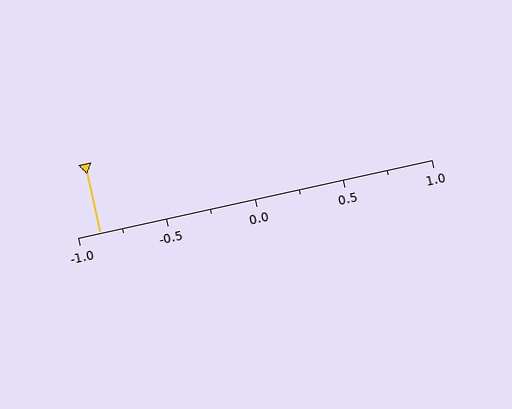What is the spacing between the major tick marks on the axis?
The major ticks are spaced 0.5 apart.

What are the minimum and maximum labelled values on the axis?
The axis runs from -1.0 to 1.0.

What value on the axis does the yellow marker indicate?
The marker indicates approximately -0.88.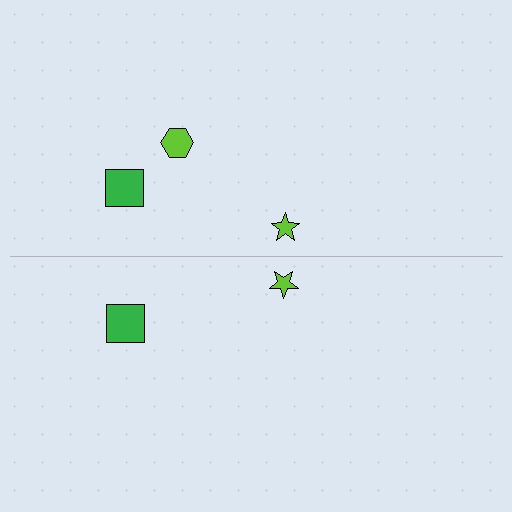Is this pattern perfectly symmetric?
No, the pattern is not perfectly symmetric. A lime hexagon is missing from the bottom side.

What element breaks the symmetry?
A lime hexagon is missing from the bottom side.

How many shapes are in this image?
There are 5 shapes in this image.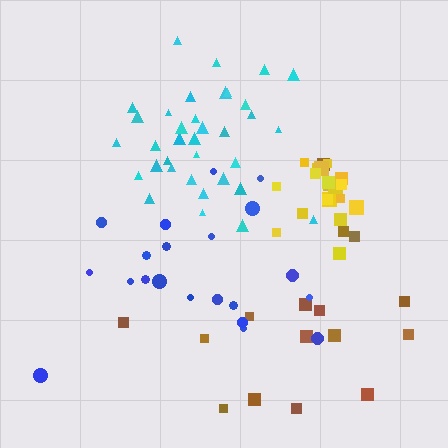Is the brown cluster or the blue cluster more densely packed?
Blue.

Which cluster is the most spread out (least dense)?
Brown.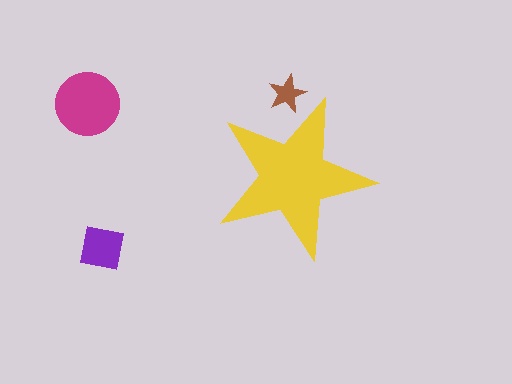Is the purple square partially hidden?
No, the purple square is fully visible.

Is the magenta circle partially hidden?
No, the magenta circle is fully visible.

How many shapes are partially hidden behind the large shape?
1 shape is partially hidden.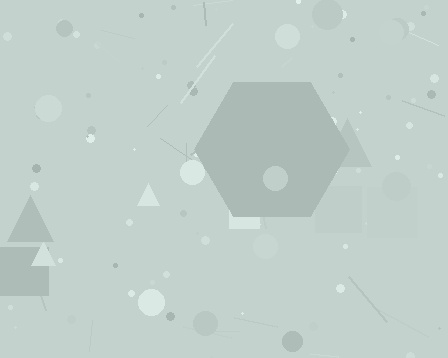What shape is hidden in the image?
A hexagon is hidden in the image.